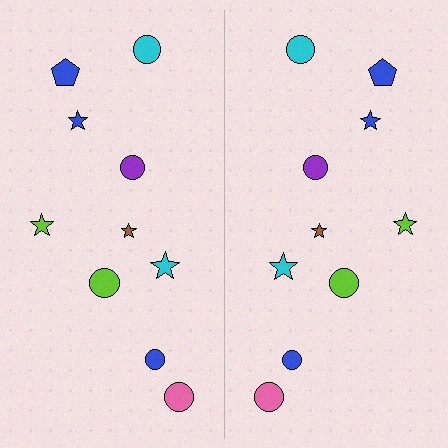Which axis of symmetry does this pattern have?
The pattern has a vertical axis of symmetry running through the center of the image.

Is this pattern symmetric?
Yes, this pattern has bilateral (reflection) symmetry.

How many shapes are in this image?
There are 20 shapes in this image.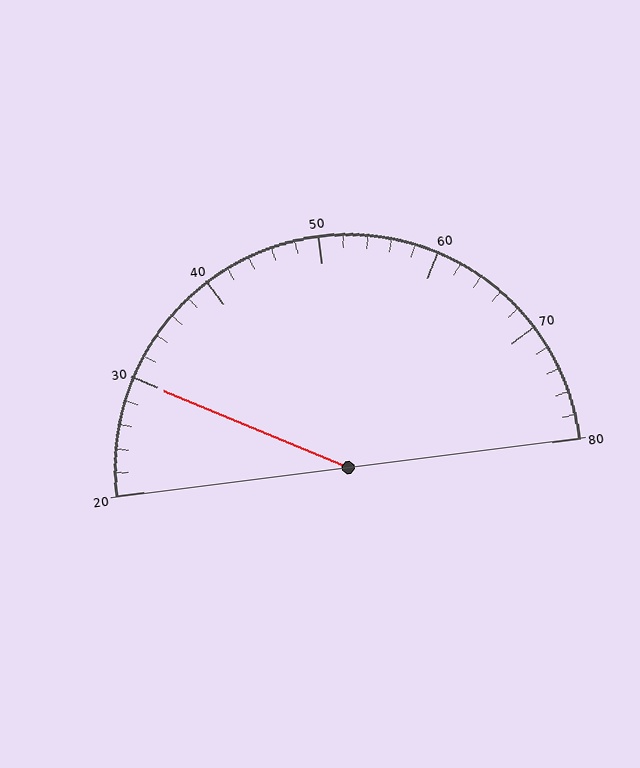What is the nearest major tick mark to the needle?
The nearest major tick mark is 30.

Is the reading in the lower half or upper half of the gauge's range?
The reading is in the lower half of the range (20 to 80).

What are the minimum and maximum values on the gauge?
The gauge ranges from 20 to 80.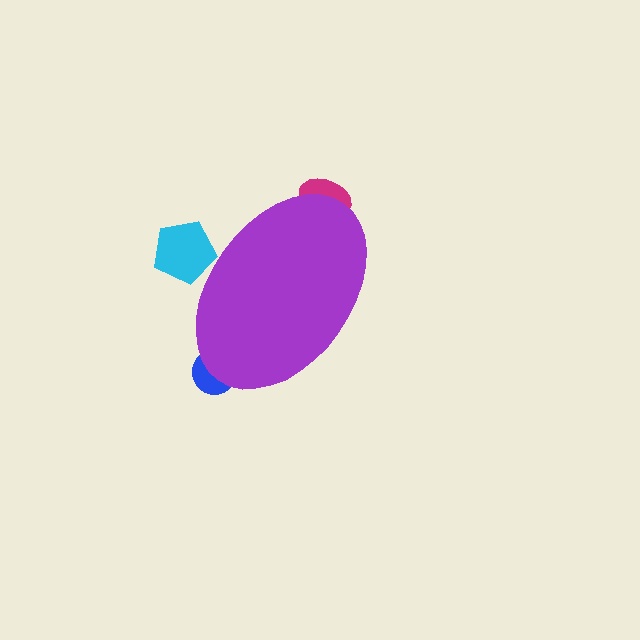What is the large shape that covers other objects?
A purple ellipse.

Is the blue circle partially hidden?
Yes, the blue circle is partially hidden behind the purple ellipse.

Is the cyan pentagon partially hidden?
Yes, the cyan pentagon is partially hidden behind the purple ellipse.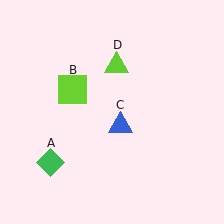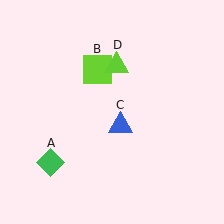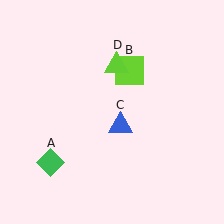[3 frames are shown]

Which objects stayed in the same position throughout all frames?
Green diamond (object A) and blue triangle (object C) and lime triangle (object D) remained stationary.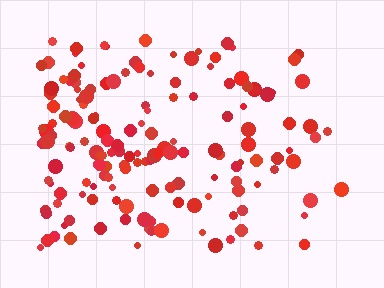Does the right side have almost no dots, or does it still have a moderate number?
Still a moderate number, just noticeably fewer than the left.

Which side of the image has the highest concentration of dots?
The left.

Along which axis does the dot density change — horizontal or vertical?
Horizontal.